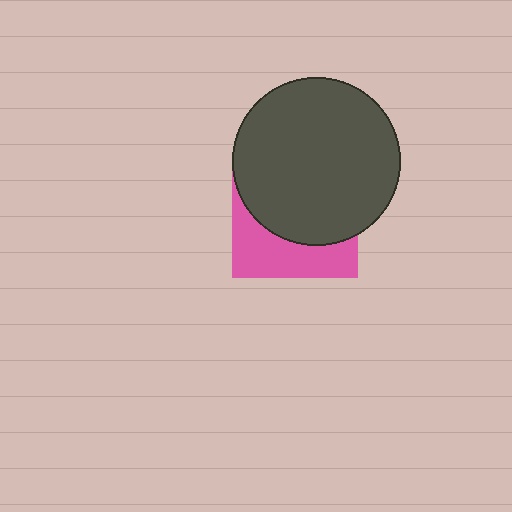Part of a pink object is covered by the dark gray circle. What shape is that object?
It is a square.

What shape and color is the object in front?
The object in front is a dark gray circle.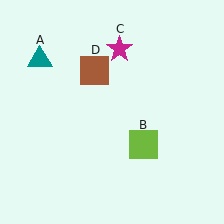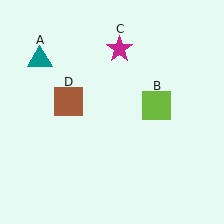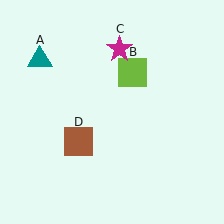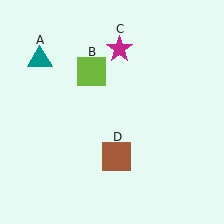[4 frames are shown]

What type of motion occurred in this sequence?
The lime square (object B), brown square (object D) rotated counterclockwise around the center of the scene.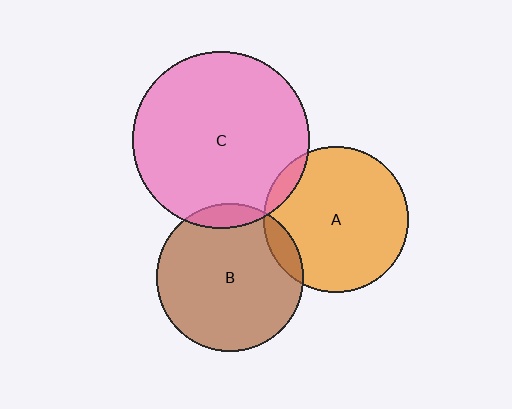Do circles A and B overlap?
Yes.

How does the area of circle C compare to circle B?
Approximately 1.4 times.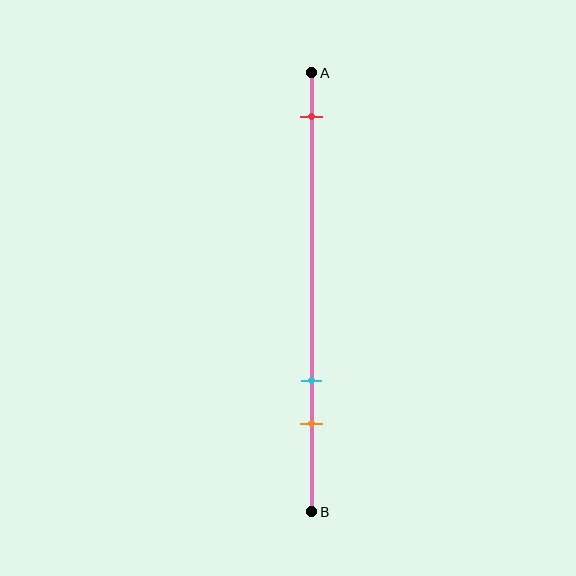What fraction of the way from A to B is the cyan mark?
The cyan mark is approximately 70% (0.7) of the way from A to B.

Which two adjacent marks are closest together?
The cyan and orange marks are the closest adjacent pair.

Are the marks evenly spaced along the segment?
No, the marks are not evenly spaced.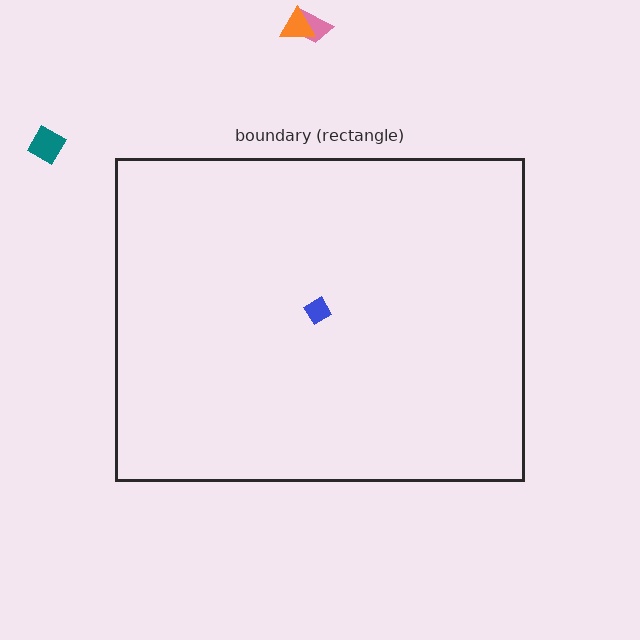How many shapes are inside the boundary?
1 inside, 3 outside.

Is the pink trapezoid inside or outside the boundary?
Outside.